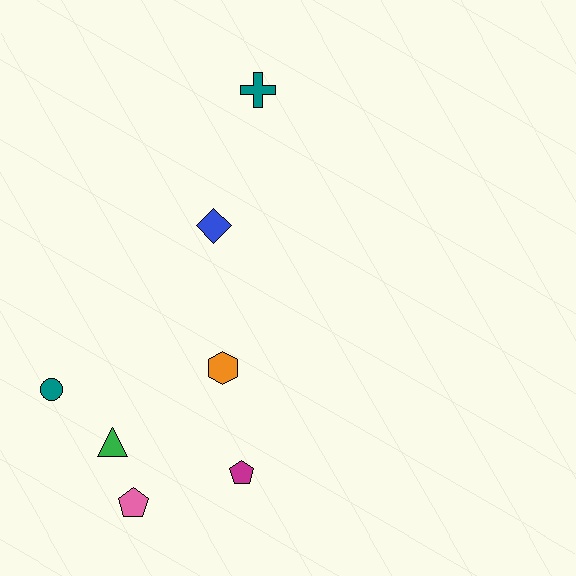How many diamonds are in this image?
There is 1 diamond.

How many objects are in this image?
There are 7 objects.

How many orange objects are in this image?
There is 1 orange object.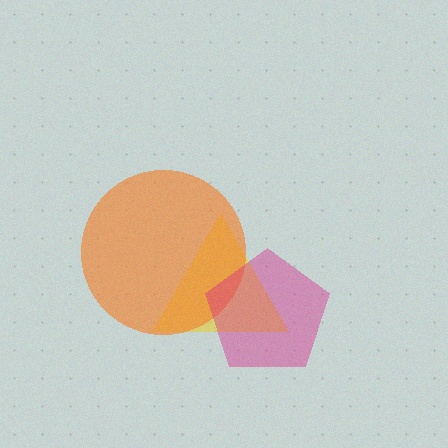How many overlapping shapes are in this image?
There are 3 overlapping shapes in the image.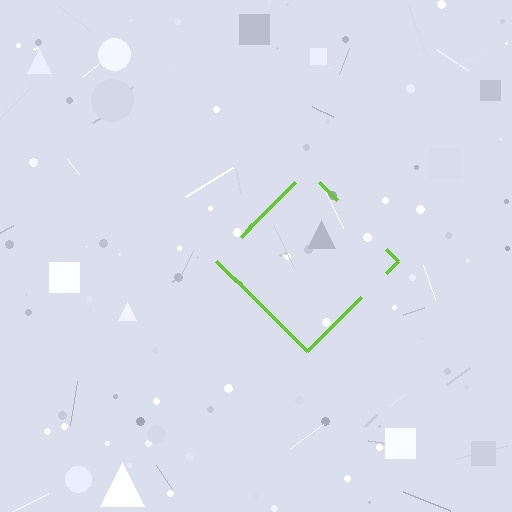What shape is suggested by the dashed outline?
The dashed outline suggests a diamond.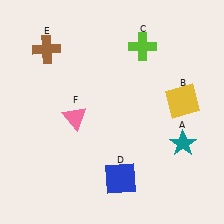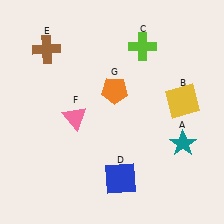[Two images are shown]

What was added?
An orange pentagon (G) was added in Image 2.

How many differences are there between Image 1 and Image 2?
There is 1 difference between the two images.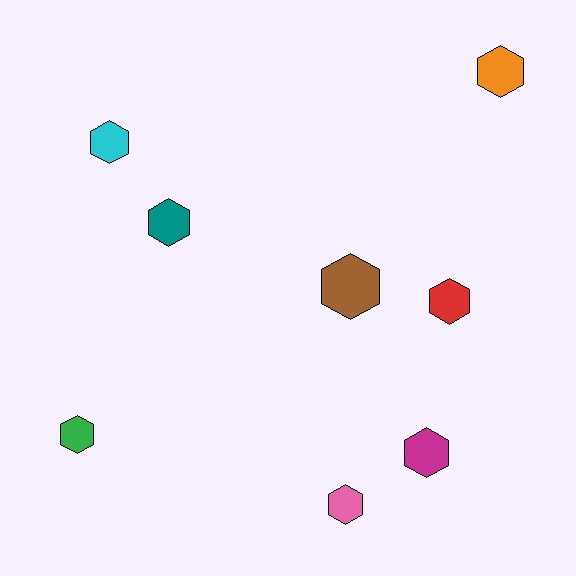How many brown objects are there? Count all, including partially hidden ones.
There is 1 brown object.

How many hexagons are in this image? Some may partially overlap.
There are 8 hexagons.